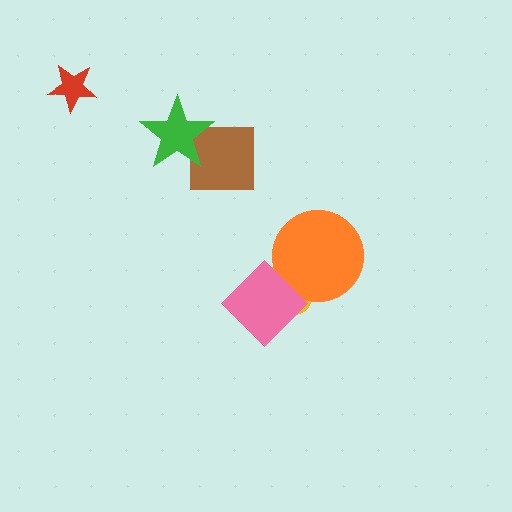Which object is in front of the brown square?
The green star is in front of the brown square.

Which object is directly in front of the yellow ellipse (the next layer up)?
The orange circle is directly in front of the yellow ellipse.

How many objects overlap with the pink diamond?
2 objects overlap with the pink diamond.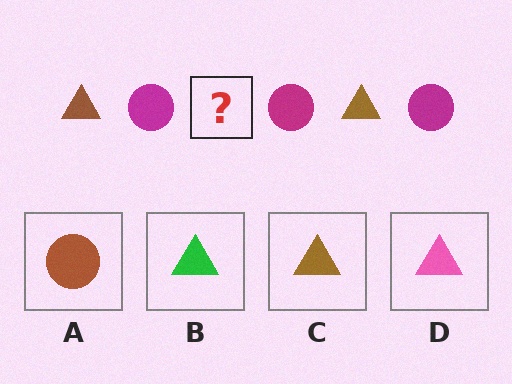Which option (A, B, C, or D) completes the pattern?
C.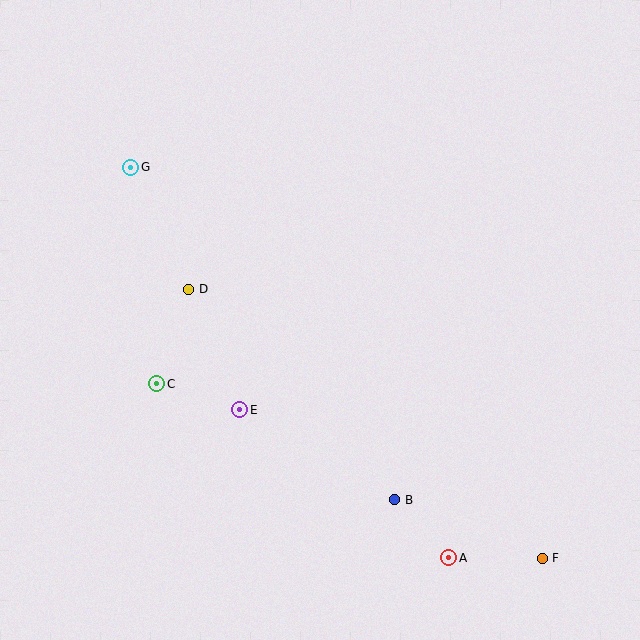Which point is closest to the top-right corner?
Point G is closest to the top-right corner.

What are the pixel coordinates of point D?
Point D is at (189, 289).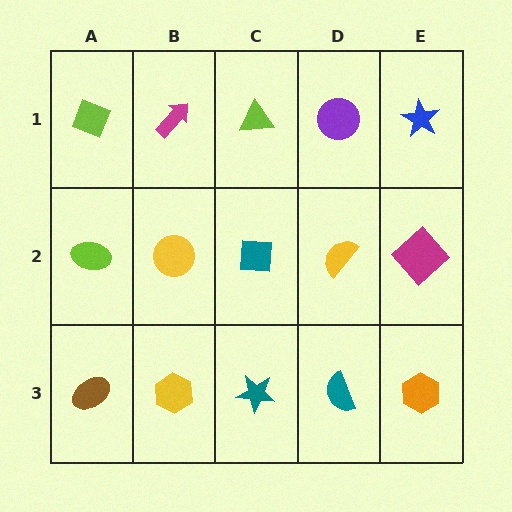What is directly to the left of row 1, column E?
A purple circle.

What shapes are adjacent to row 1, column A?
A lime ellipse (row 2, column A), a magenta arrow (row 1, column B).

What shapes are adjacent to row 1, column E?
A magenta diamond (row 2, column E), a purple circle (row 1, column D).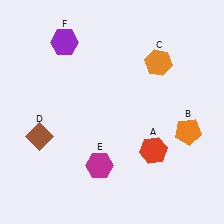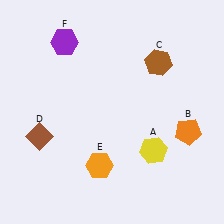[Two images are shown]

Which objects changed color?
A changed from red to yellow. C changed from orange to brown. E changed from magenta to orange.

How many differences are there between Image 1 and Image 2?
There are 3 differences between the two images.